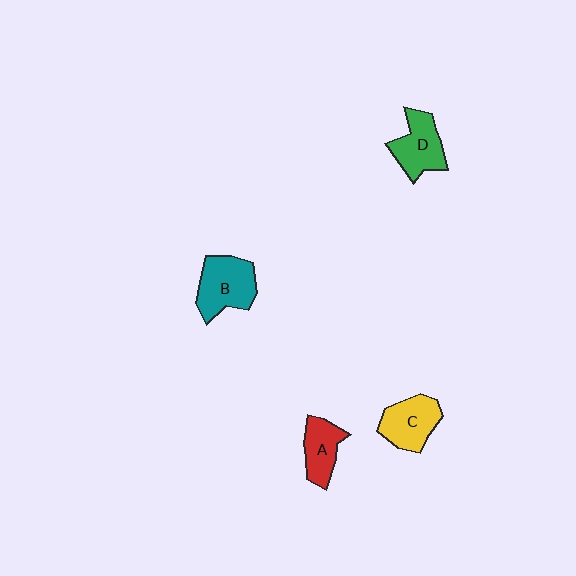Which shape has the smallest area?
Shape A (red).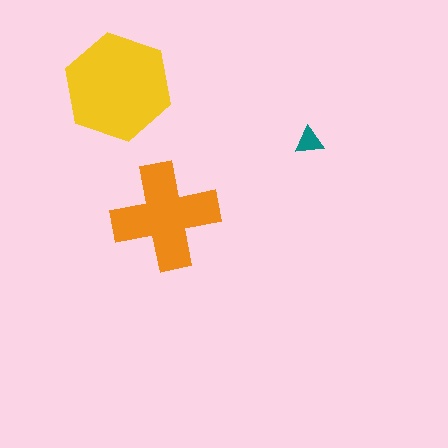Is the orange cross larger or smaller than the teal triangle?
Larger.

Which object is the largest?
The yellow hexagon.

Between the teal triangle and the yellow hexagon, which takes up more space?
The yellow hexagon.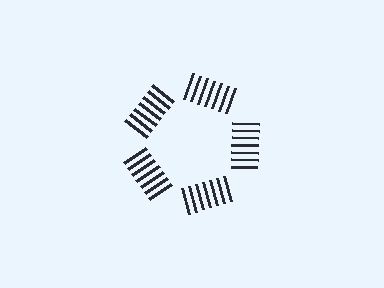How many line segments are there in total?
35 — 7 along each of the 5 edges.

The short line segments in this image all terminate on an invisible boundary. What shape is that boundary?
An illusory pentagon — the line segments terminate on its edges but no continuous stroke is drawn.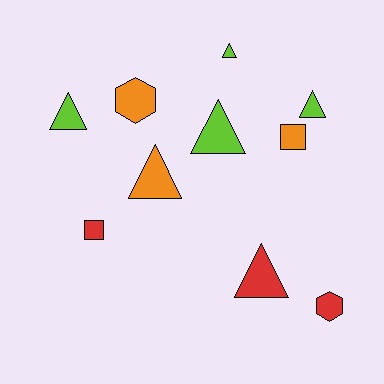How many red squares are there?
There is 1 red square.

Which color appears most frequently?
Lime, with 4 objects.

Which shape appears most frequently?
Triangle, with 6 objects.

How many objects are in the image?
There are 10 objects.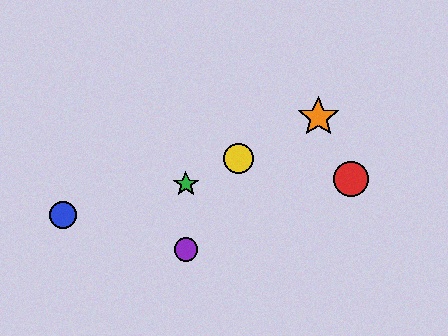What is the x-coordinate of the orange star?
The orange star is at x≈318.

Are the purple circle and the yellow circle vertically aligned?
No, the purple circle is at x≈186 and the yellow circle is at x≈238.